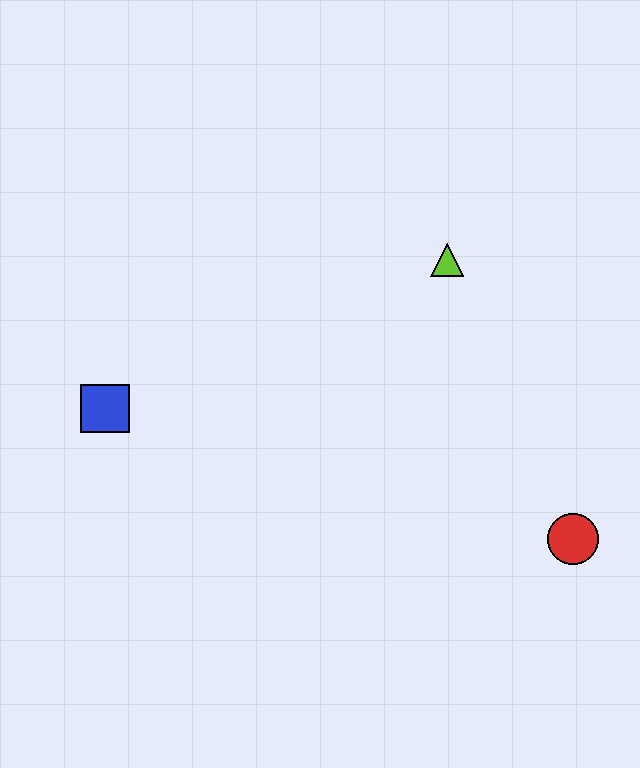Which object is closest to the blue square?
The lime triangle is closest to the blue square.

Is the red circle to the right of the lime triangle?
Yes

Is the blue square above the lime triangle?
No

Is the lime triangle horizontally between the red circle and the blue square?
Yes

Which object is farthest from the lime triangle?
The blue square is farthest from the lime triangle.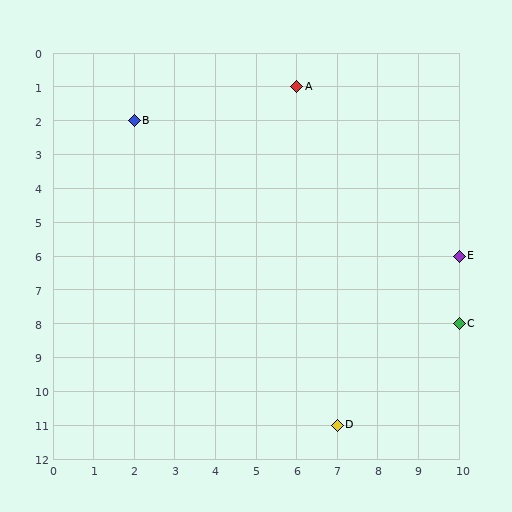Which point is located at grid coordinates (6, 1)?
Point A is at (6, 1).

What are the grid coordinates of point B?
Point B is at grid coordinates (2, 2).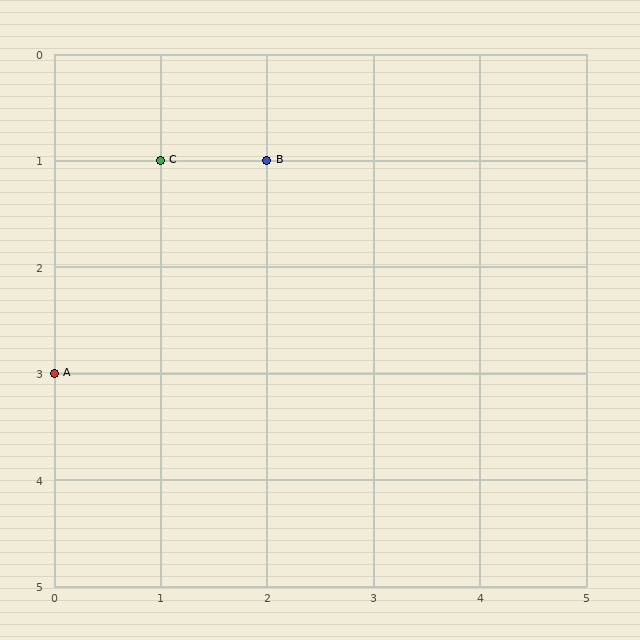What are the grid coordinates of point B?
Point B is at grid coordinates (2, 1).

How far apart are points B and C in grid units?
Points B and C are 1 column apart.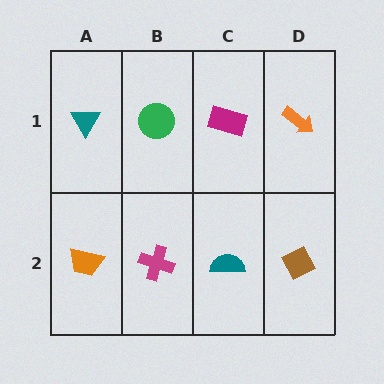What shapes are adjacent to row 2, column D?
An orange arrow (row 1, column D), a teal semicircle (row 2, column C).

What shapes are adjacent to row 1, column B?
A magenta cross (row 2, column B), a teal triangle (row 1, column A), a magenta rectangle (row 1, column C).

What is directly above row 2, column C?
A magenta rectangle.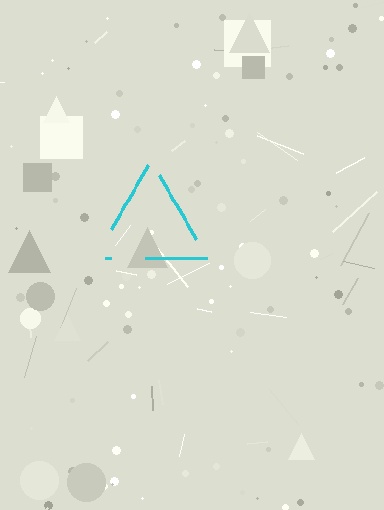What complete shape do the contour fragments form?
The contour fragments form a triangle.